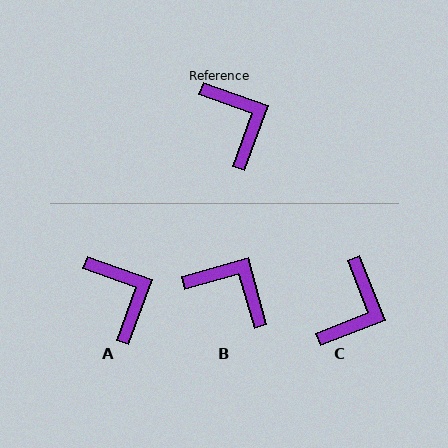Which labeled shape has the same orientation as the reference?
A.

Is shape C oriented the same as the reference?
No, it is off by about 49 degrees.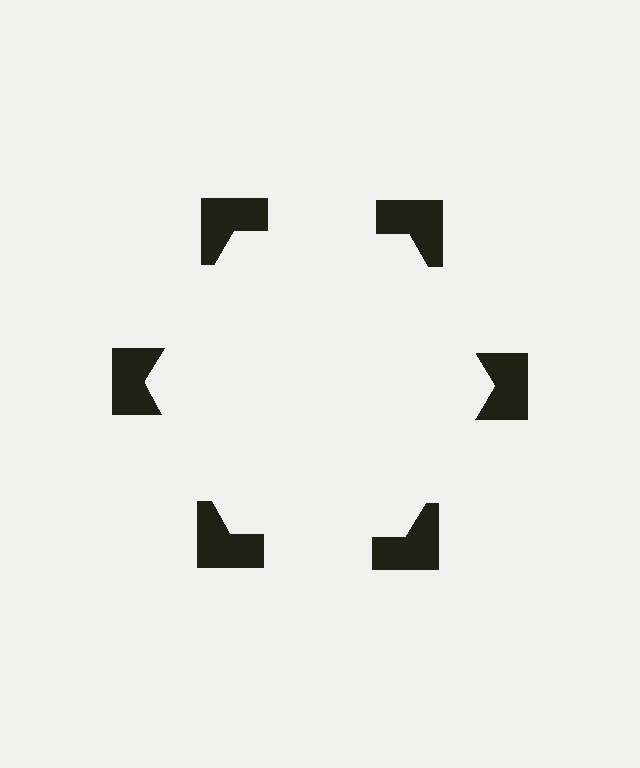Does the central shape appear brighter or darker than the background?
It typically appears slightly brighter than the background, even though no actual brightness change is drawn.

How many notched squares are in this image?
There are 6 — one at each vertex of the illusory hexagon.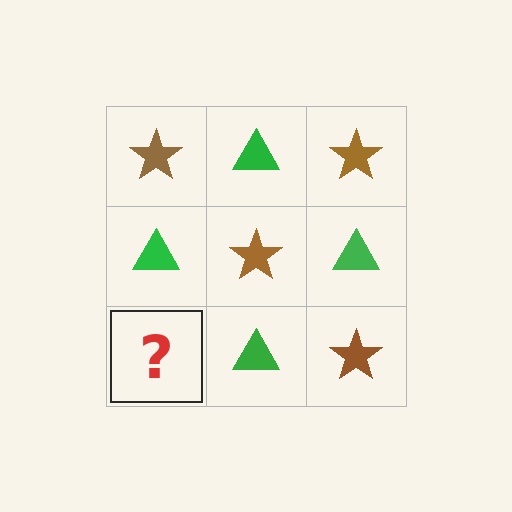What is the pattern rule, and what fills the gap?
The rule is that it alternates brown star and green triangle in a checkerboard pattern. The gap should be filled with a brown star.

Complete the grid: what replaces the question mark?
The question mark should be replaced with a brown star.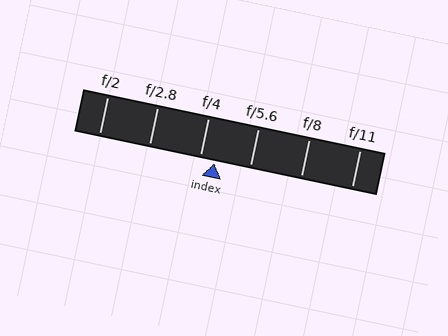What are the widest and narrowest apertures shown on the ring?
The widest aperture shown is f/2 and the narrowest is f/11.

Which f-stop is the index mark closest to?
The index mark is closest to f/4.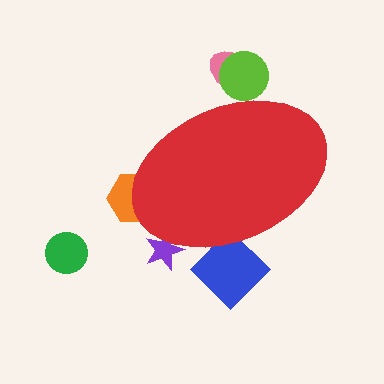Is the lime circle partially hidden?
Yes, the lime circle is partially hidden behind the red ellipse.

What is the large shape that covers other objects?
A red ellipse.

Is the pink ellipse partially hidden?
Yes, the pink ellipse is partially hidden behind the red ellipse.